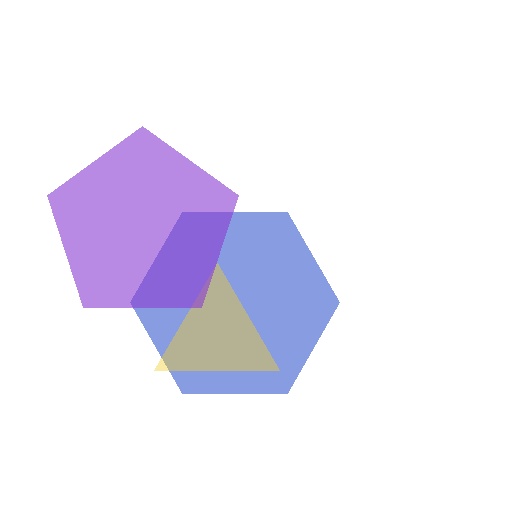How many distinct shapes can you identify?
There are 3 distinct shapes: a blue hexagon, a yellow triangle, a purple pentagon.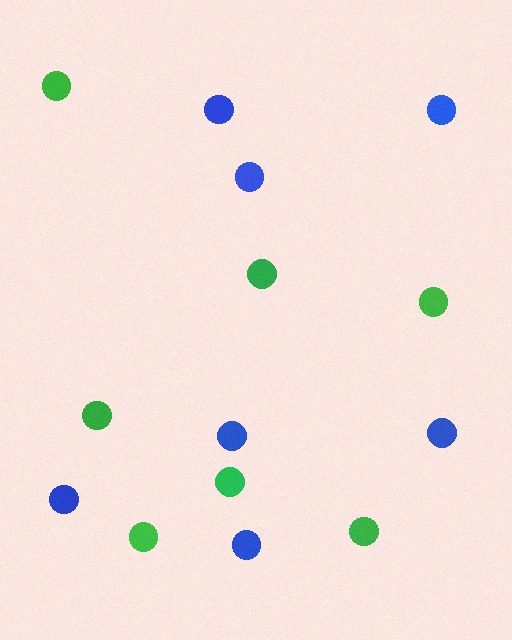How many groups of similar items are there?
There are 2 groups: one group of green circles (7) and one group of blue circles (7).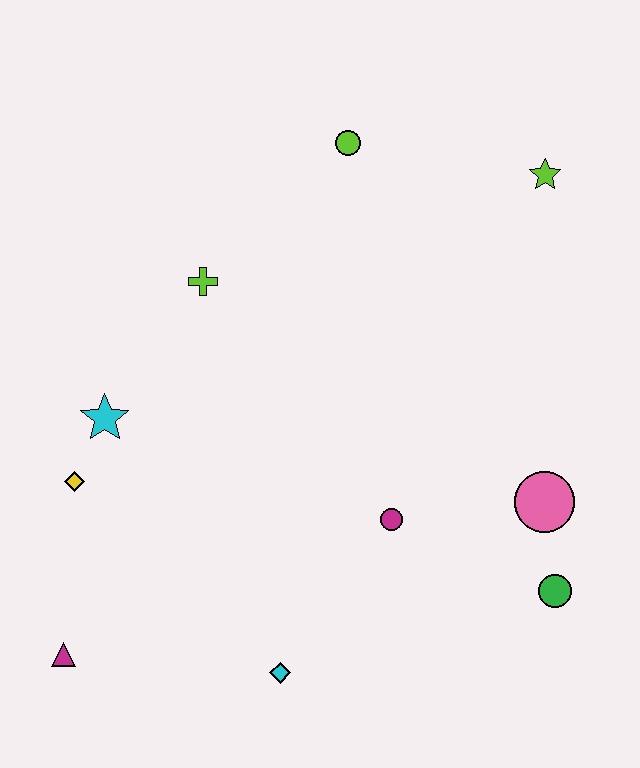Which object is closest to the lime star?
The lime circle is closest to the lime star.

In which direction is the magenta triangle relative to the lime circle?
The magenta triangle is below the lime circle.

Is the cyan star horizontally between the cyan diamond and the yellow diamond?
Yes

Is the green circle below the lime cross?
Yes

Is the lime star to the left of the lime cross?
No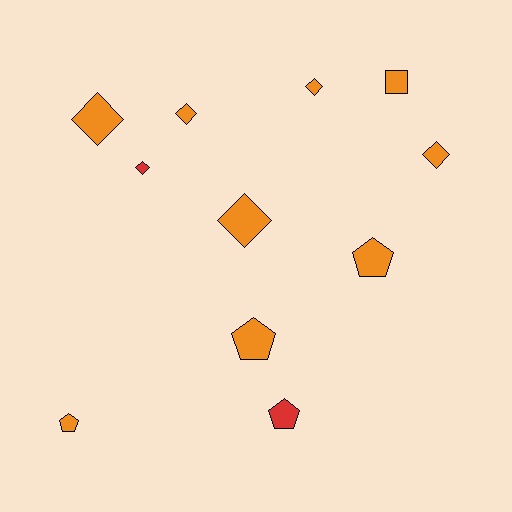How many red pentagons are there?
There is 1 red pentagon.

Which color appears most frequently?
Orange, with 9 objects.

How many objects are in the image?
There are 11 objects.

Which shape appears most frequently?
Diamond, with 6 objects.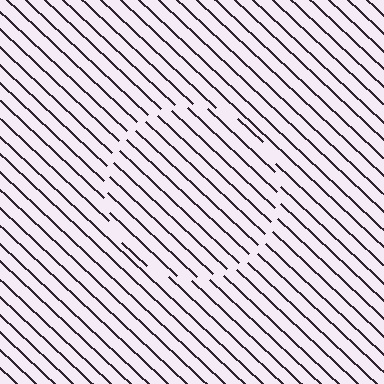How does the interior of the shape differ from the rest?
The interior of the shape contains the same grating, shifted by half a period — the contour is defined by the phase discontinuity where line-ends from the inner and outer gratings abut.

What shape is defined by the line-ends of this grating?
An illusory circle. The interior of the shape contains the same grating, shifted by half a period — the contour is defined by the phase discontinuity where line-ends from the inner and outer gratings abut.